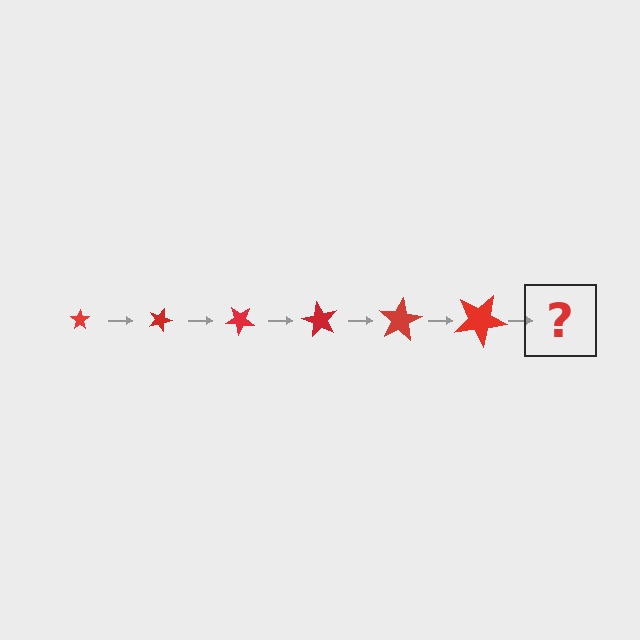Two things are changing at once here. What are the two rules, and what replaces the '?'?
The two rules are that the star grows larger each step and it rotates 20 degrees each step. The '?' should be a star, larger than the previous one and rotated 120 degrees from the start.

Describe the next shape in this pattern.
It should be a star, larger than the previous one and rotated 120 degrees from the start.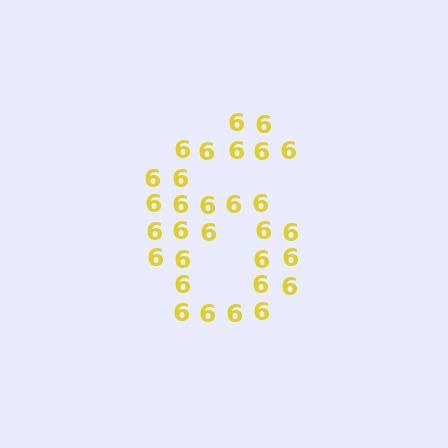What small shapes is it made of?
It is made of small digit 6's.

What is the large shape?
The large shape is the digit 6.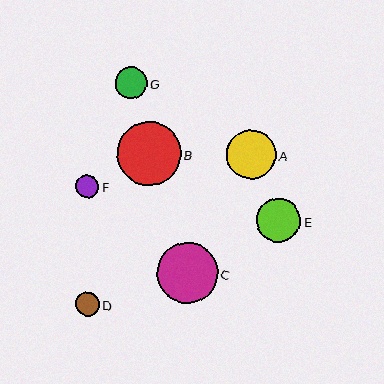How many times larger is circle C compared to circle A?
Circle C is approximately 1.2 times the size of circle A.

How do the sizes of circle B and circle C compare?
Circle B and circle C are approximately the same size.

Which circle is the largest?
Circle B is the largest with a size of approximately 64 pixels.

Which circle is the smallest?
Circle F is the smallest with a size of approximately 23 pixels.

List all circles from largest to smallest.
From largest to smallest: B, C, A, E, G, D, F.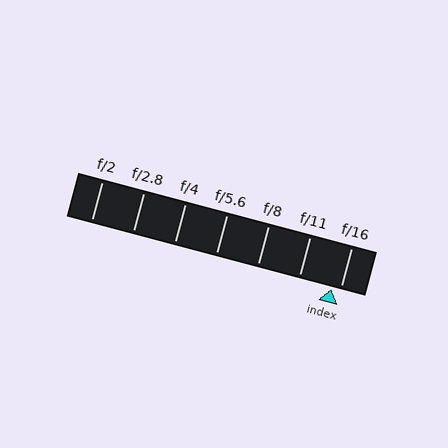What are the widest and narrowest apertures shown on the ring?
The widest aperture shown is f/2 and the narrowest is f/16.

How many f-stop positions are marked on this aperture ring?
There are 7 f-stop positions marked.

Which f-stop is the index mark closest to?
The index mark is closest to f/16.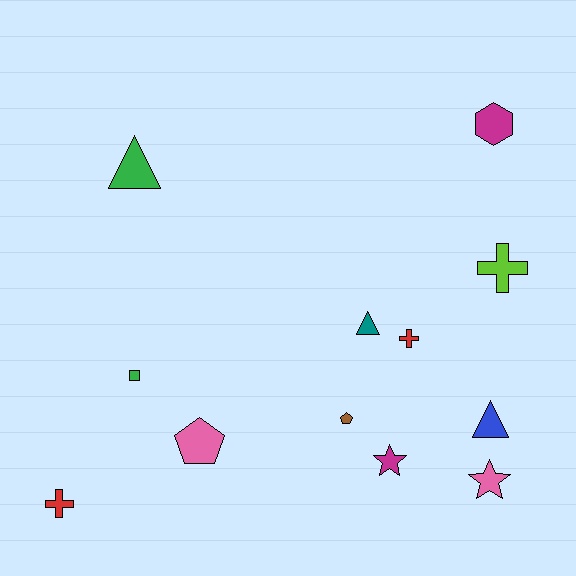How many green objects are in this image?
There are 2 green objects.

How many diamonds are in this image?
There are no diamonds.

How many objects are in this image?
There are 12 objects.